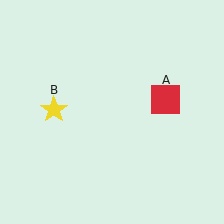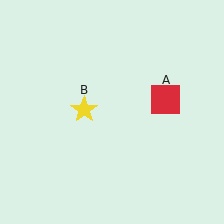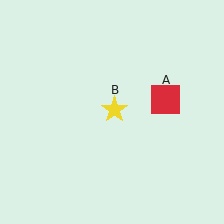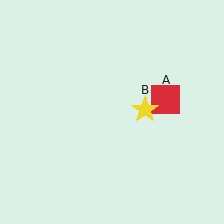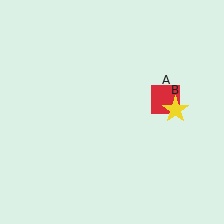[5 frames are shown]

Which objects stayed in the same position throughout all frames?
Red square (object A) remained stationary.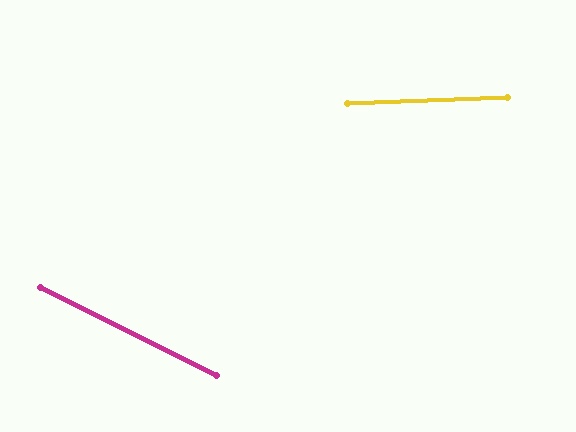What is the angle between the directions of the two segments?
Approximately 29 degrees.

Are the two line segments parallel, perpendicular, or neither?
Neither parallel nor perpendicular — they differ by about 29°.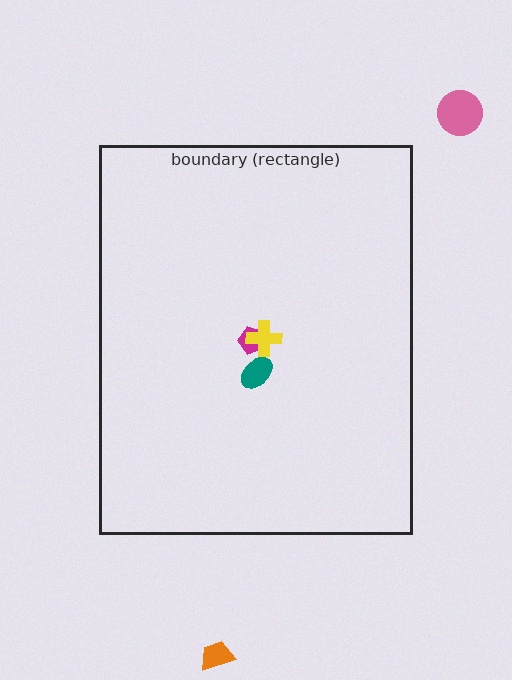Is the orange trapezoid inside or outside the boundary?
Outside.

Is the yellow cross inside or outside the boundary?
Inside.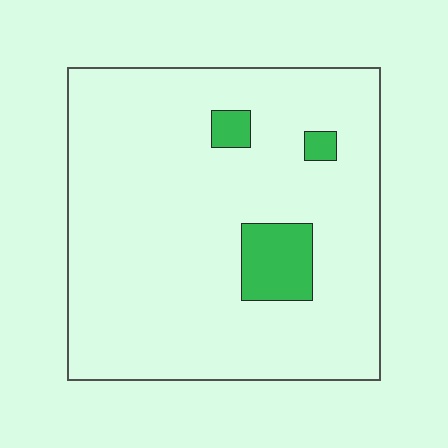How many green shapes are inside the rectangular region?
3.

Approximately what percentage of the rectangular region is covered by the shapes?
Approximately 10%.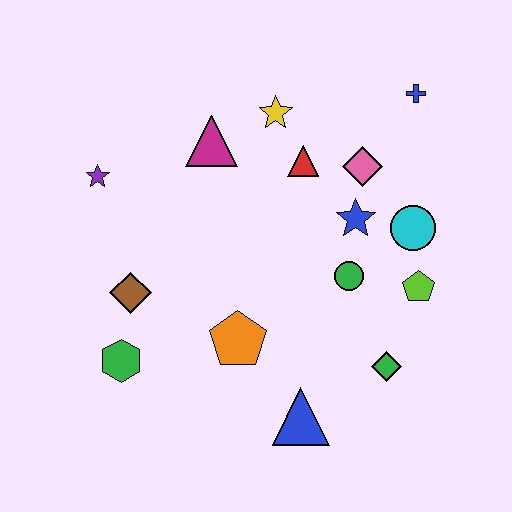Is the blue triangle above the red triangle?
No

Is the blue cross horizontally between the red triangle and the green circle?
No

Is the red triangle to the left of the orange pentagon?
No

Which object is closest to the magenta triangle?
The yellow star is closest to the magenta triangle.